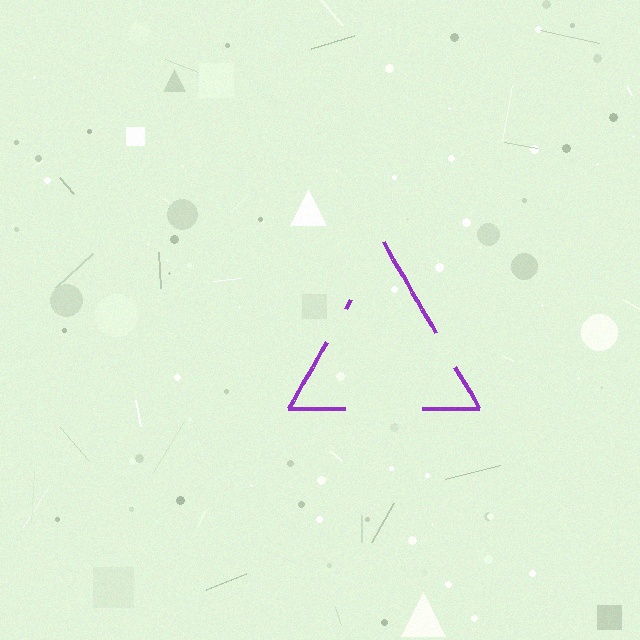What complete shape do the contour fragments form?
The contour fragments form a triangle.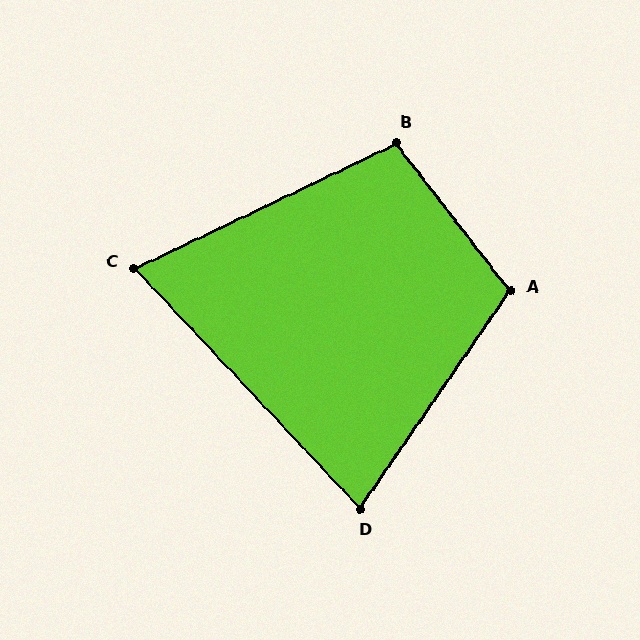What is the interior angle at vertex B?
Approximately 102 degrees (obtuse).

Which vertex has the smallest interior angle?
C, at approximately 72 degrees.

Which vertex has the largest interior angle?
A, at approximately 108 degrees.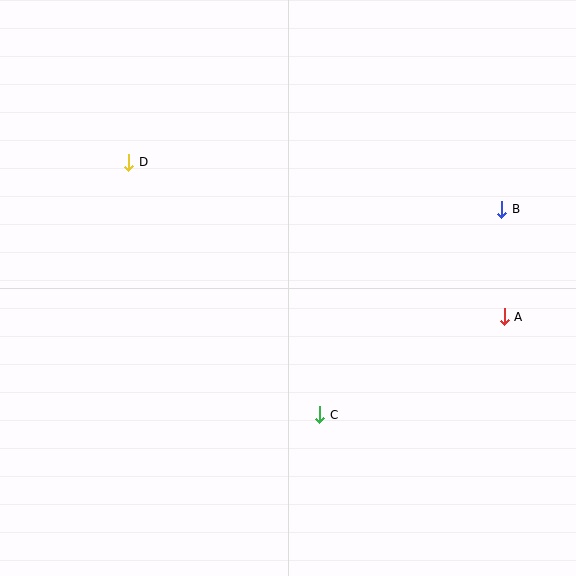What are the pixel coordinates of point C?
Point C is at (320, 415).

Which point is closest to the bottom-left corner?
Point C is closest to the bottom-left corner.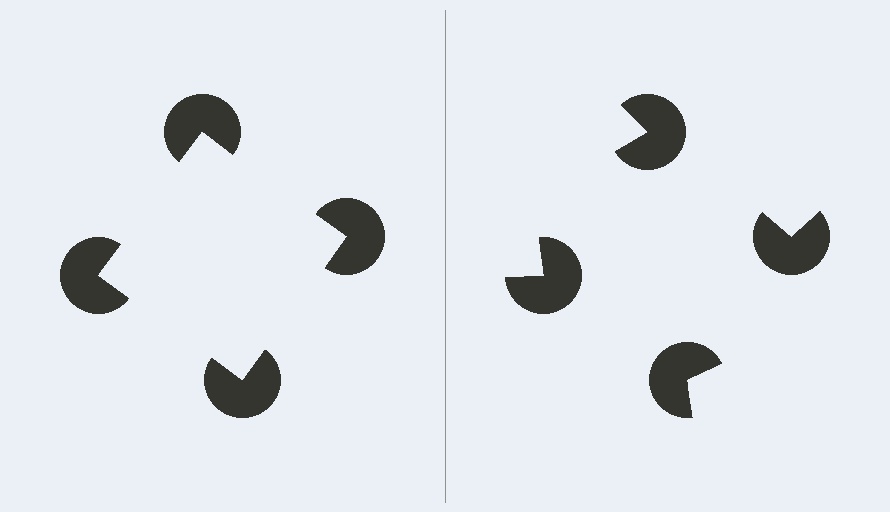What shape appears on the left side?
An illusory square.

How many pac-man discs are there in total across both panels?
8 — 4 on each side.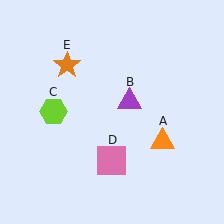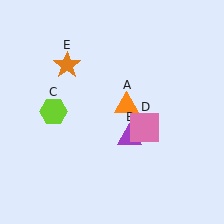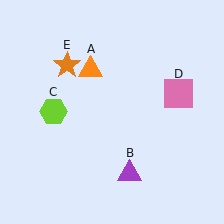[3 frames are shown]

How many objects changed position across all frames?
3 objects changed position: orange triangle (object A), purple triangle (object B), pink square (object D).